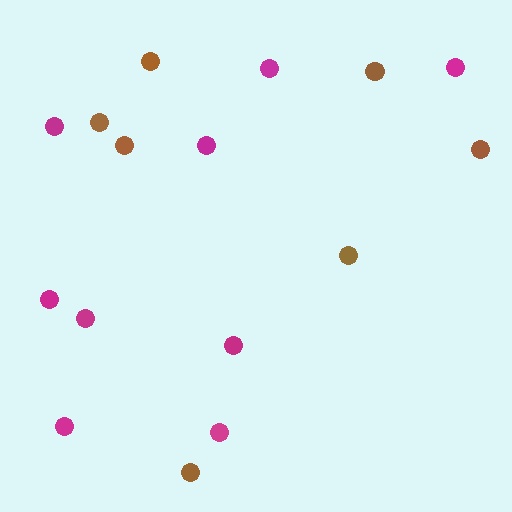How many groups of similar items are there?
There are 2 groups: one group of magenta circles (9) and one group of brown circles (7).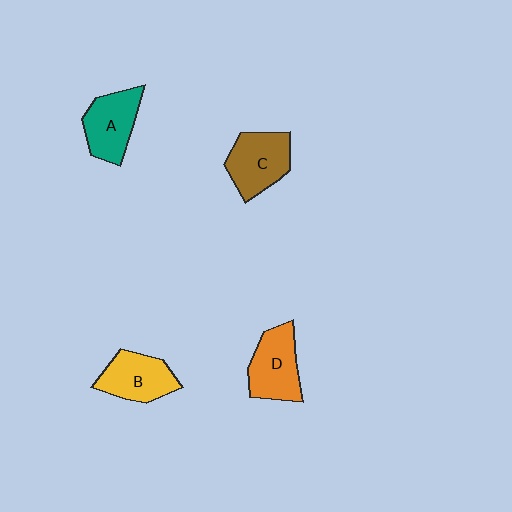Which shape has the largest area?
Shape C (brown).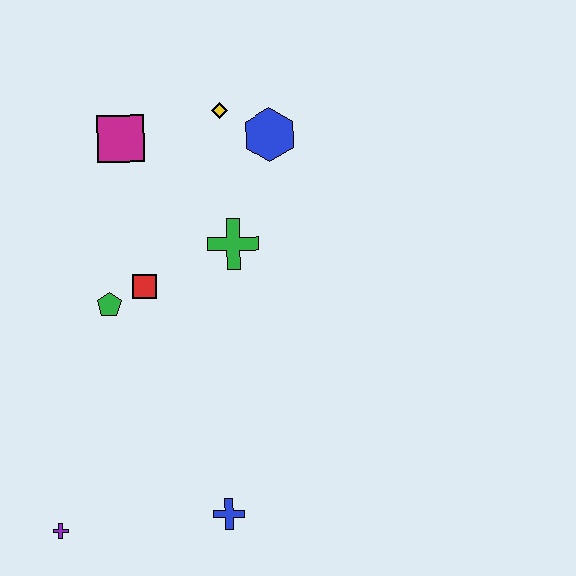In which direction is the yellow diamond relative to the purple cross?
The yellow diamond is above the purple cross.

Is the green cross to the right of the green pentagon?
Yes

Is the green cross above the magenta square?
No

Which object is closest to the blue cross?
The purple cross is closest to the blue cross.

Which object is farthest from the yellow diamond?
The purple cross is farthest from the yellow diamond.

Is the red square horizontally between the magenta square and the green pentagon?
No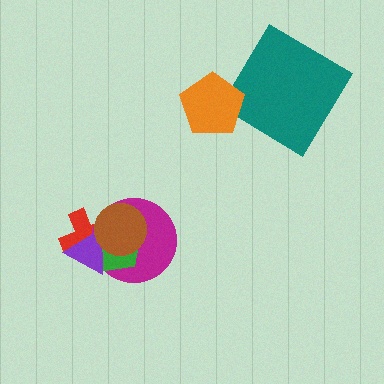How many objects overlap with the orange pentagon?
0 objects overlap with the orange pentagon.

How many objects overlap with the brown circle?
4 objects overlap with the brown circle.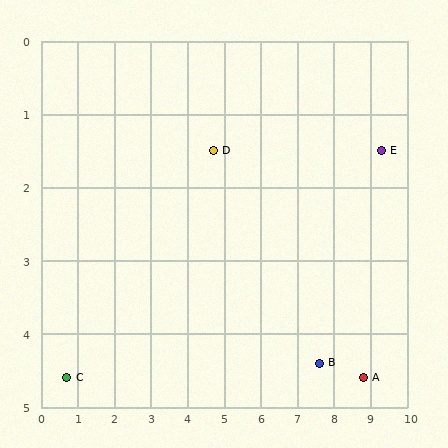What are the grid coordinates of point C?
Point C is at approximately (0.7, 4.6).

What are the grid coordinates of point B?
Point B is at approximately (7.6, 4.4).